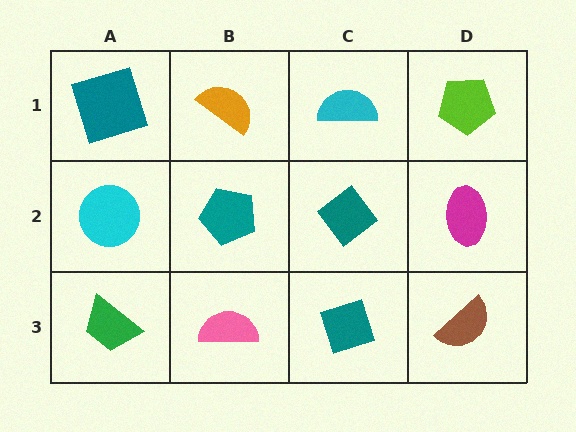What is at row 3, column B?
A pink semicircle.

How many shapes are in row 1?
4 shapes.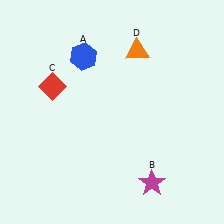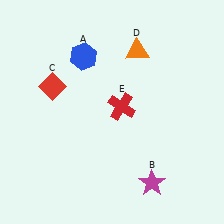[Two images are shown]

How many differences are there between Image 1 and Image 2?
There is 1 difference between the two images.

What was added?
A red cross (E) was added in Image 2.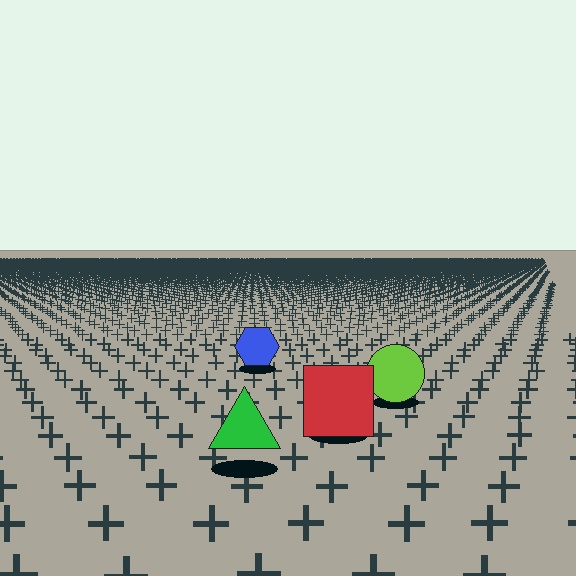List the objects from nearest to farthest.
From nearest to farthest: the green triangle, the red square, the lime circle, the blue hexagon.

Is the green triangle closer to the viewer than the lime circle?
Yes. The green triangle is closer — you can tell from the texture gradient: the ground texture is coarser near it.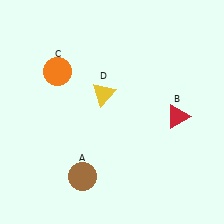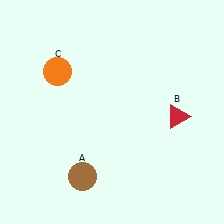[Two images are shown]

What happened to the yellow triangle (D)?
The yellow triangle (D) was removed in Image 2. It was in the top-left area of Image 1.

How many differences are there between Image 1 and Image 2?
There is 1 difference between the two images.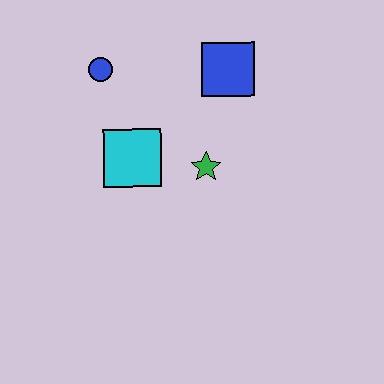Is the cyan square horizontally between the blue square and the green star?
No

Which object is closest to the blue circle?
The cyan square is closest to the blue circle.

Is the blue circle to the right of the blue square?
No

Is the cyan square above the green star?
Yes